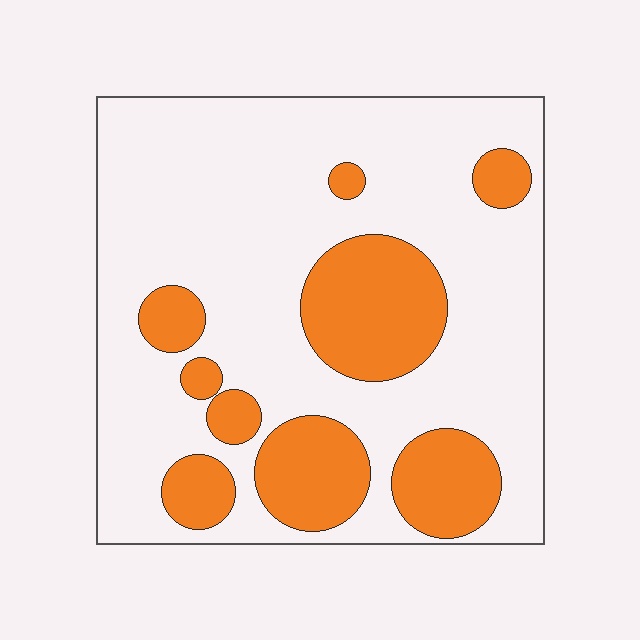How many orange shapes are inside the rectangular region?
9.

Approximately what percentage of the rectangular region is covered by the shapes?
Approximately 25%.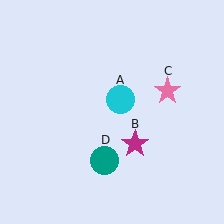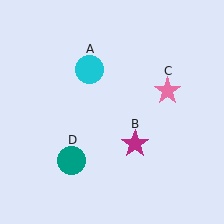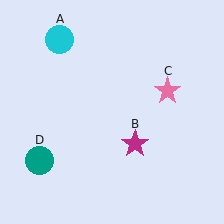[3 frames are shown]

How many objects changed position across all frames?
2 objects changed position: cyan circle (object A), teal circle (object D).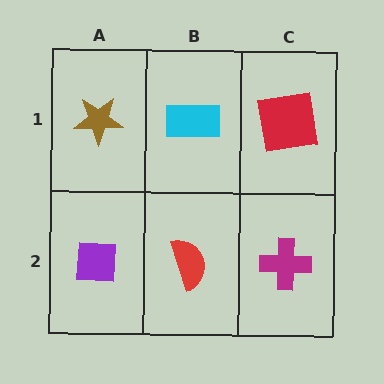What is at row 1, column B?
A cyan rectangle.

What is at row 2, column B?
A red semicircle.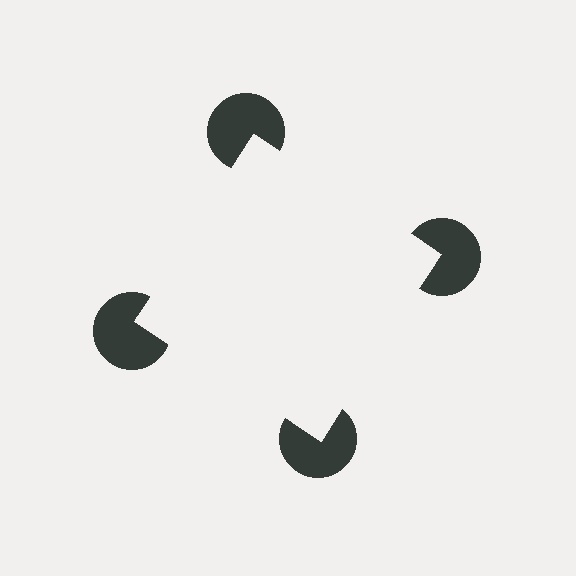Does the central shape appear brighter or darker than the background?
It typically appears slightly brighter than the background, even though no actual brightness change is drawn.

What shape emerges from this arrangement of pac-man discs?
An illusory square — its edges are inferred from the aligned wedge cuts in the pac-man discs, not physically drawn.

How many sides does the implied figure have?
4 sides.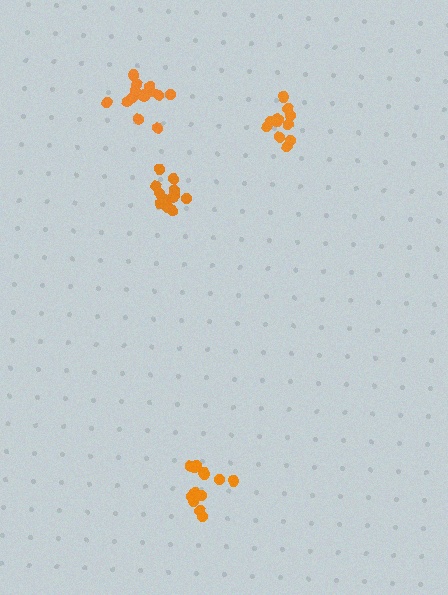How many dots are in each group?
Group 1: 14 dots, Group 2: 12 dots, Group 3: 12 dots, Group 4: 14 dots (52 total).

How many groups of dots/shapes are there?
There are 4 groups.